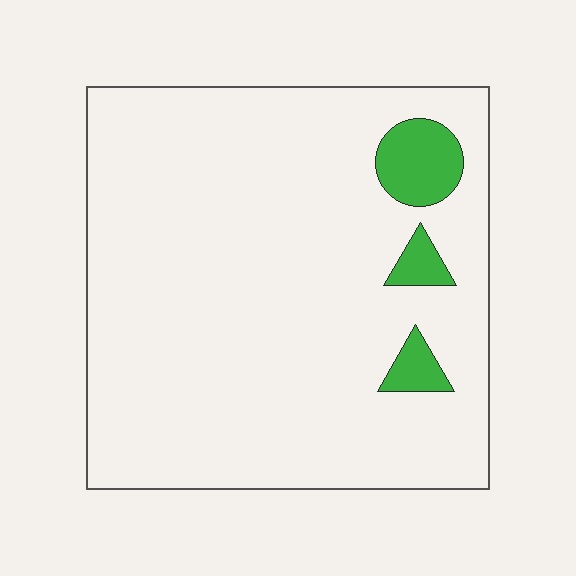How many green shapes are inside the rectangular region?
3.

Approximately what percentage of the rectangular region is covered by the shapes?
Approximately 5%.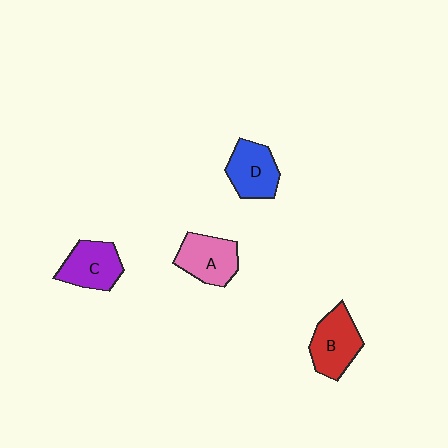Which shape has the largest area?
Shape B (red).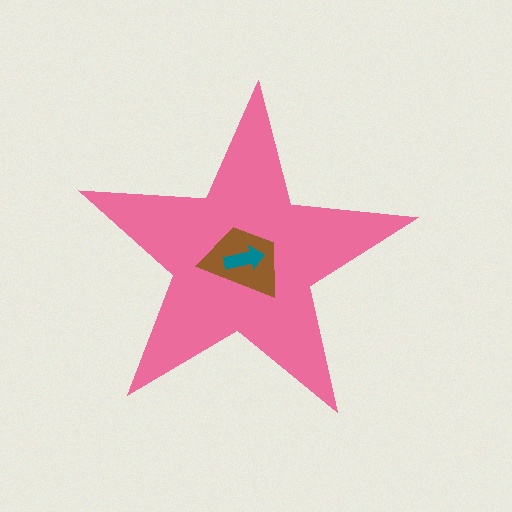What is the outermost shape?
The pink star.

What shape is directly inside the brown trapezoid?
The teal arrow.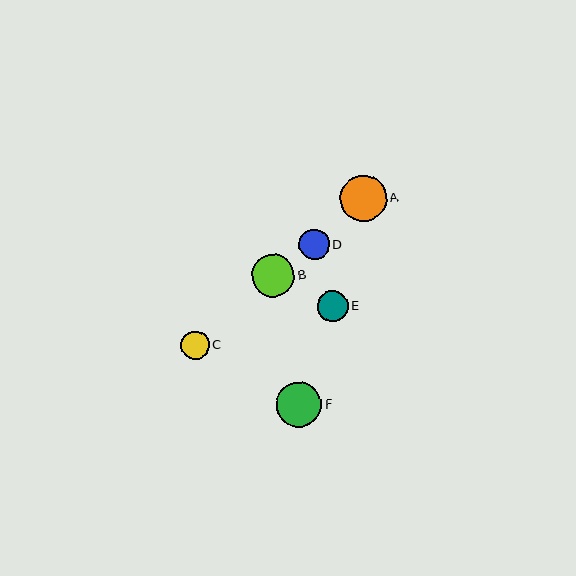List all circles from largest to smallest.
From largest to smallest: A, F, B, E, D, C.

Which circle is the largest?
Circle A is the largest with a size of approximately 46 pixels.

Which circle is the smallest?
Circle C is the smallest with a size of approximately 29 pixels.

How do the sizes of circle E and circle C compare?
Circle E and circle C are approximately the same size.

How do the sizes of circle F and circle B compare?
Circle F and circle B are approximately the same size.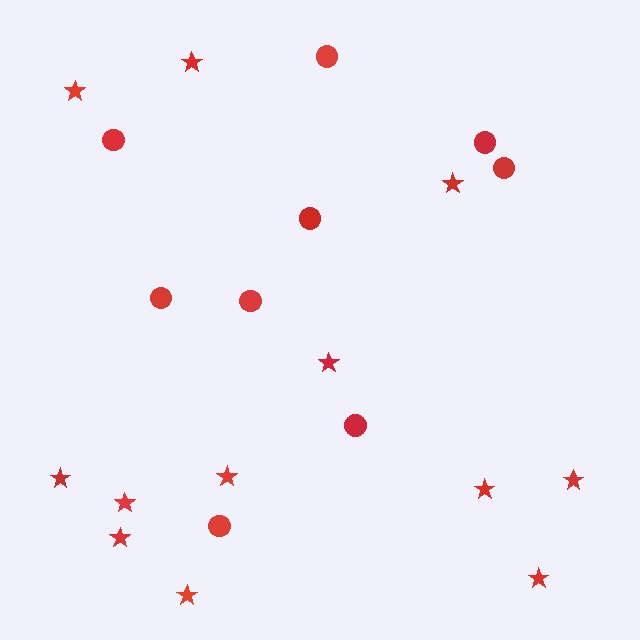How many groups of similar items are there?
There are 2 groups: one group of stars (12) and one group of circles (9).